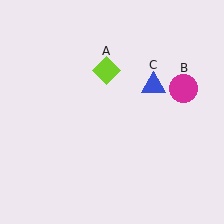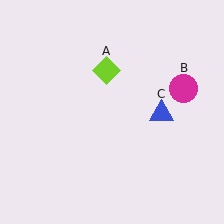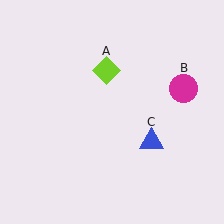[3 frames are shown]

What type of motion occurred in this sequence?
The blue triangle (object C) rotated clockwise around the center of the scene.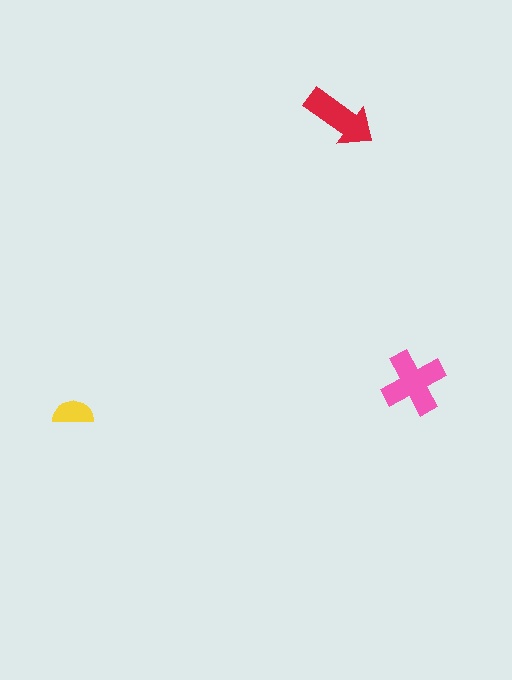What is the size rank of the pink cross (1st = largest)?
1st.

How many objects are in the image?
There are 3 objects in the image.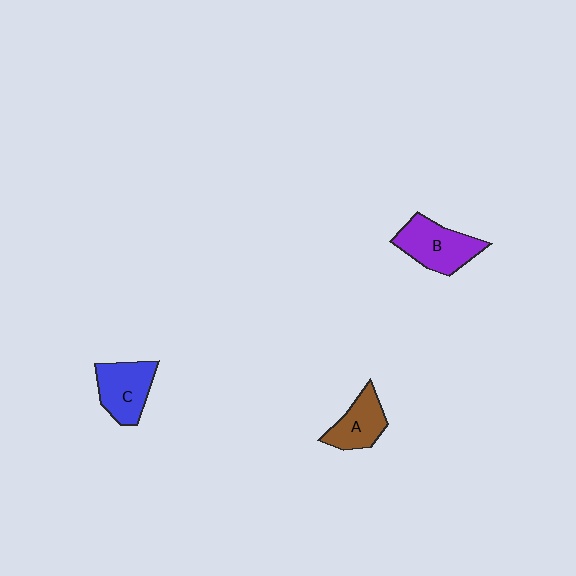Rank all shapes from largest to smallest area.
From largest to smallest: B (purple), C (blue), A (brown).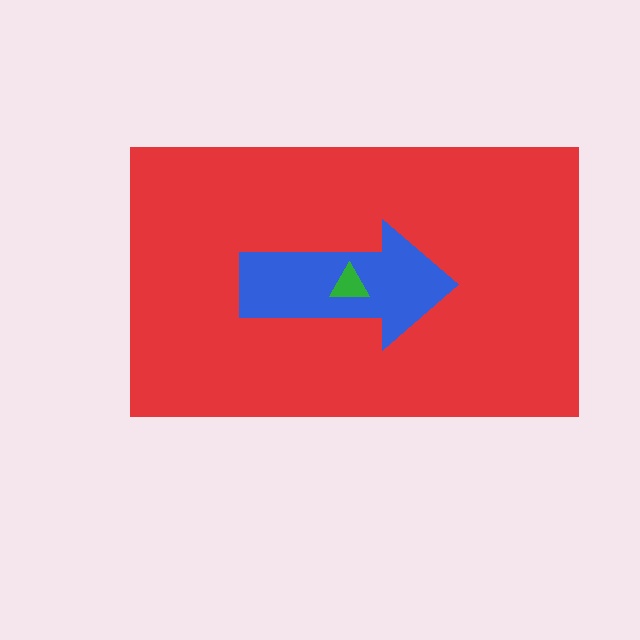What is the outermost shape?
The red rectangle.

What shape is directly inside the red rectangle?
The blue arrow.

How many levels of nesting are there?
3.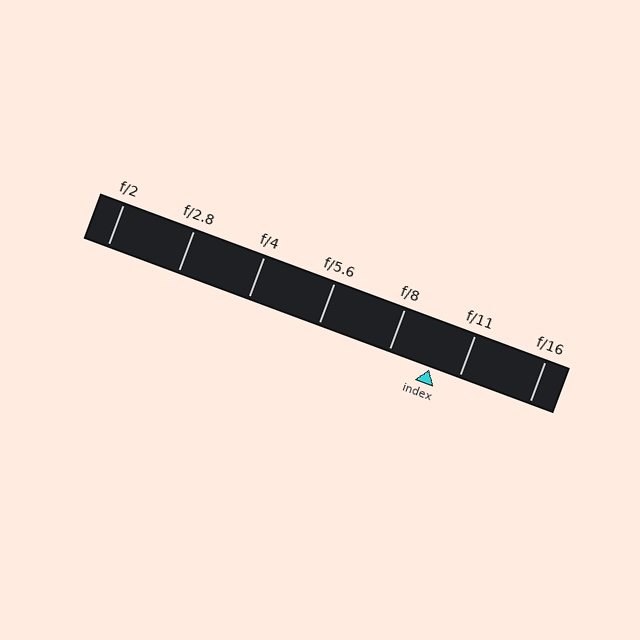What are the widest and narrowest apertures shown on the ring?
The widest aperture shown is f/2 and the narrowest is f/16.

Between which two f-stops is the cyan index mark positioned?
The index mark is between f/8 and f/11.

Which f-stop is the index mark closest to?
The index mark is closest to f/11.